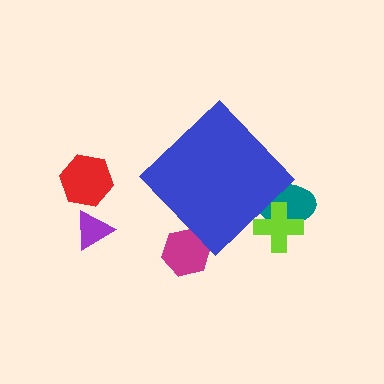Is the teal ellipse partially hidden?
Yes, the teal ellipse is partially hidden behind the blue diamond.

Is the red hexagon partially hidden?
No, the red hexagon is fully visible.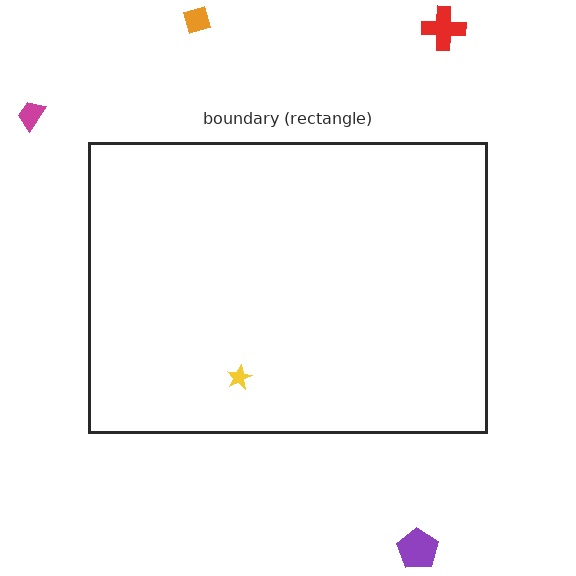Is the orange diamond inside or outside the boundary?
Outside.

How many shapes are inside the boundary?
1 inside, 4 outside.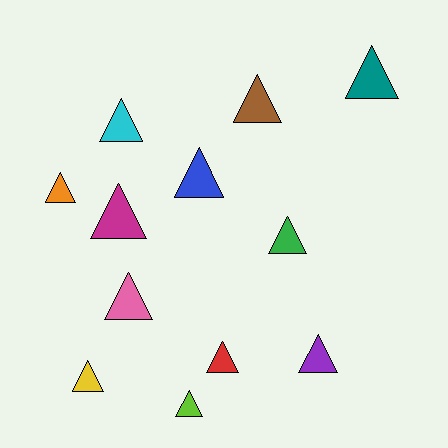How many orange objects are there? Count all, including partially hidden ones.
There is 1 orange object.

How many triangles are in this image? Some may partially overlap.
There are 12 triangles.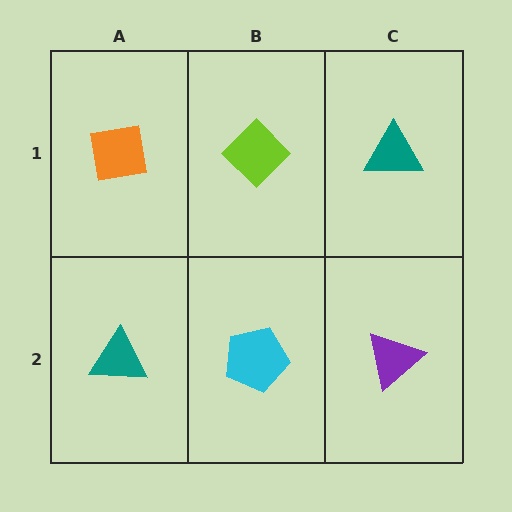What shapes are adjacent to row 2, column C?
A teal triangle (row 1, column C), a cyan pentagon (row 2, column B).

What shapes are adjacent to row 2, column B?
A lime diamond (row 1, column B), a teal triangle (row 2, column A), a purple triangle (row 2, column C).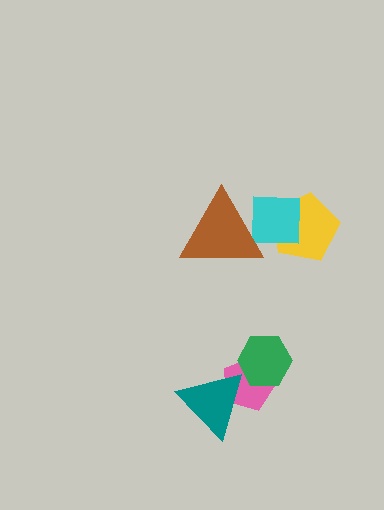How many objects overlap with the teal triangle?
1 object overlaps with the teal triangle.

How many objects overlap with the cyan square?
2 objects overlap with the cyan square.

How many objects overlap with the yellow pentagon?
1 object overlaps with the yellow pentagon.